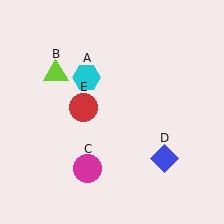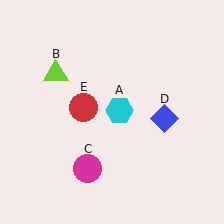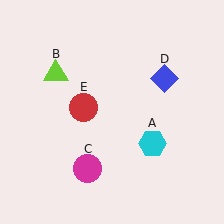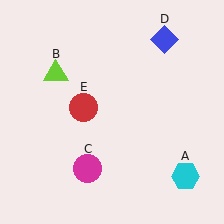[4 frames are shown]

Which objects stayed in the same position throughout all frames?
Lime triangle (object B) and magenta circle (object C) and red circle (object E) remained stationary.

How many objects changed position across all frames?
2 objects changed position: cyan hexagon (object A), blue diamond (object D).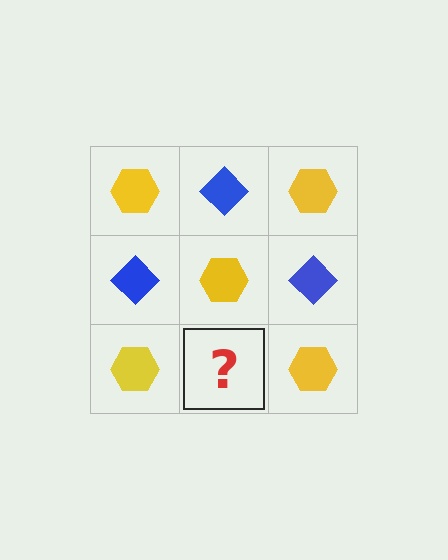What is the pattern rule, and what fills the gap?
The rule is that it alternates yellow hexagon and blue diamond in a checkerboard pattern. The gap should be filled with a blue diamond.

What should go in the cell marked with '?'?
The missing cell should contain a blue diamond.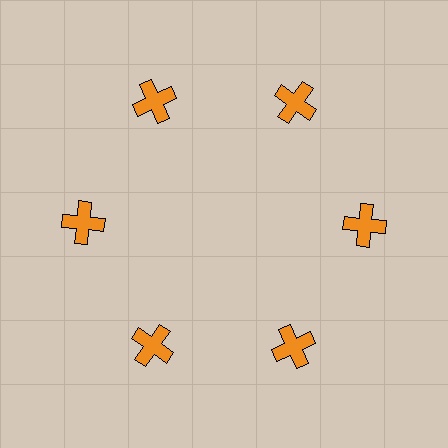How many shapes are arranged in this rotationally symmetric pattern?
There are 6 shapes, arranged in 6 groups of 1.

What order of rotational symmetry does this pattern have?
This pattern has 6-fold rotational symmetry.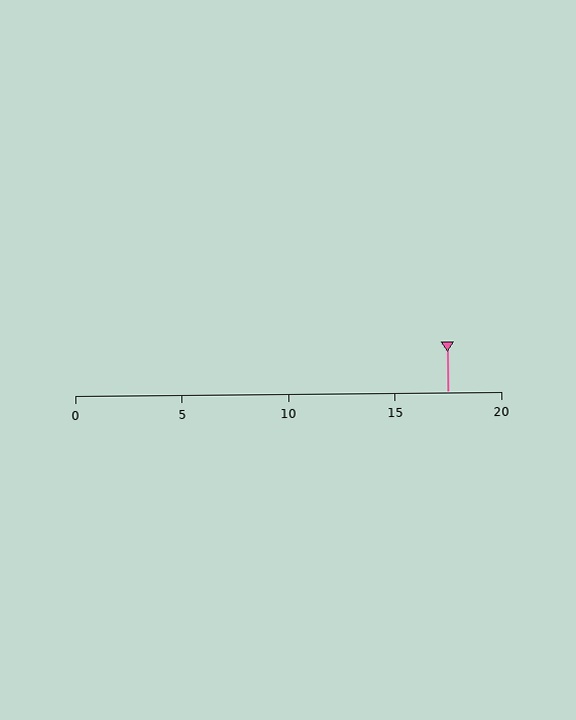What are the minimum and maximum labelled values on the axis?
The axis runs from 0 to 20.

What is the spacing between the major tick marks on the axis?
The major ticks are spaced 5 apart.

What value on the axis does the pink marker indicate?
The marker indicates approximately 17.5.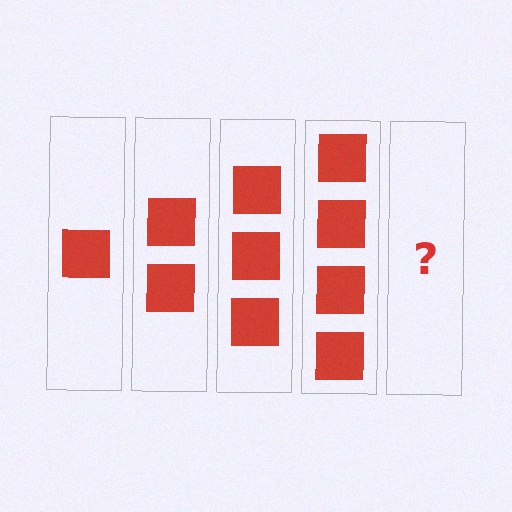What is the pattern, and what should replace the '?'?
The pattern is that each step adds one more square. The '?' should be 5 squares.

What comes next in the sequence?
The next element should be 5 squares.